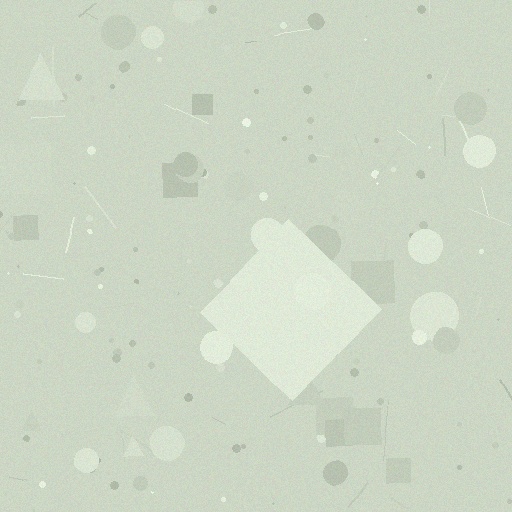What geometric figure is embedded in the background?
A diamond is embedded in the background.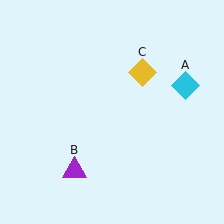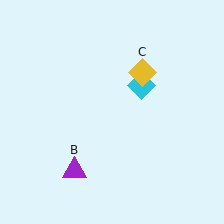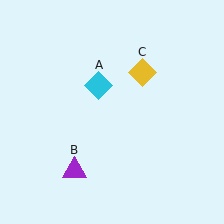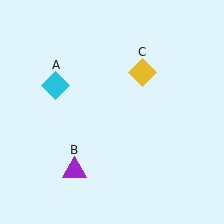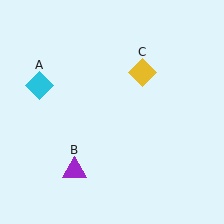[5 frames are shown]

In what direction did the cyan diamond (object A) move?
The cyan diamond (object A) moved left.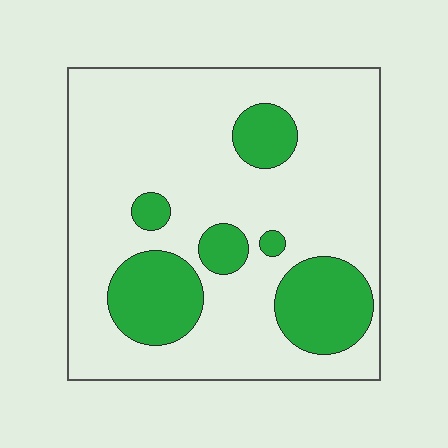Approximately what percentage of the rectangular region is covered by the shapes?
Approximately 25%.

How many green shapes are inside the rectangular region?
6.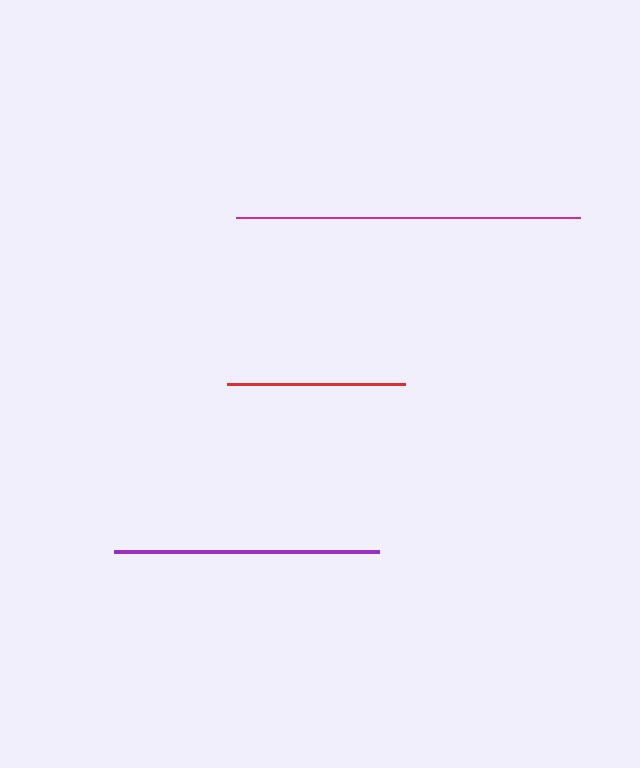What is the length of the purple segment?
The purple segment is approximately 265 pixels long.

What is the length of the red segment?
The red segment is approximately 177 pixels long.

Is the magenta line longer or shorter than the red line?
The magenta line is longer than the red line.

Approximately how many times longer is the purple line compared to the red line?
The purple line is approximately 1.5 times the length of the red line.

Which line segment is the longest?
The magenta line is the longest at approximately 344 pixels.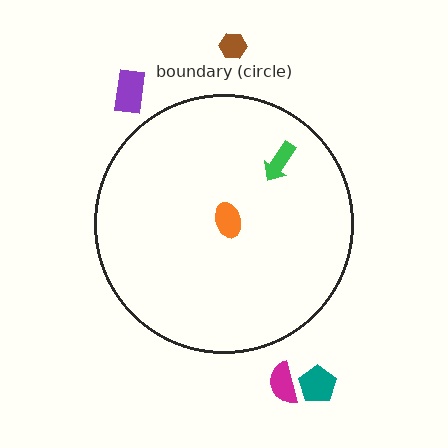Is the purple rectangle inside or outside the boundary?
Outside.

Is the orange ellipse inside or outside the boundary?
Inside.